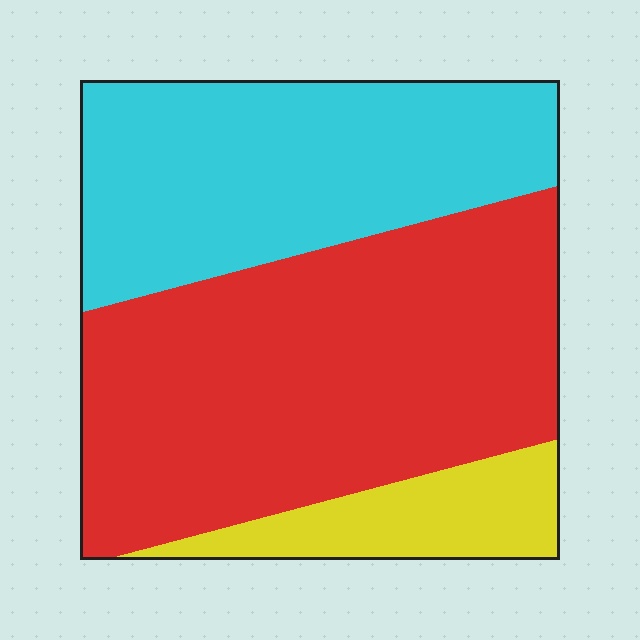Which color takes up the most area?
Red, at roughly 55%.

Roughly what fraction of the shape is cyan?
Cyan covers 35% of the shape.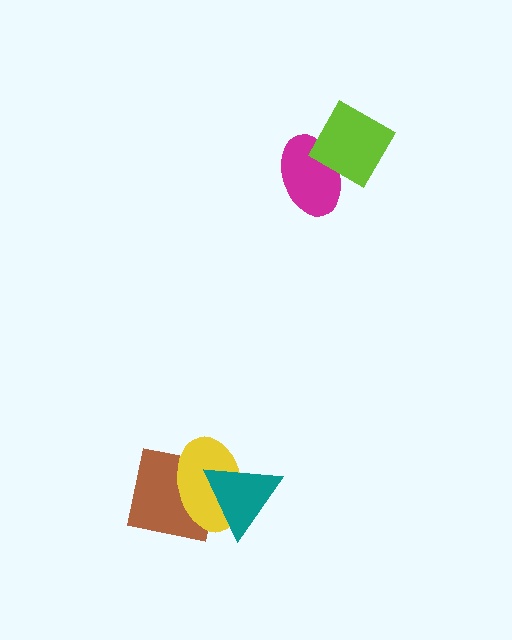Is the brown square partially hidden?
Yes, it is partially covered by another shape.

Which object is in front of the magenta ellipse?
The lime diamond is in front of the magenta ellipse.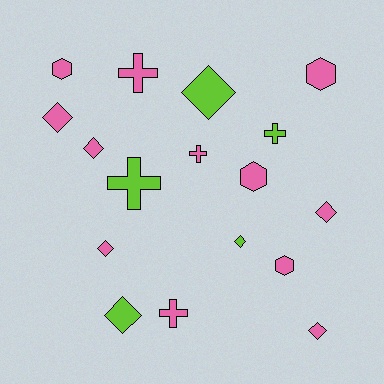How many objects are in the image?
There are 17 objects.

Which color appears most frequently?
Pink, with 12 objects.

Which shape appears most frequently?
Diamond, with 8 objects.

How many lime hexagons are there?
There are no lime hexagons.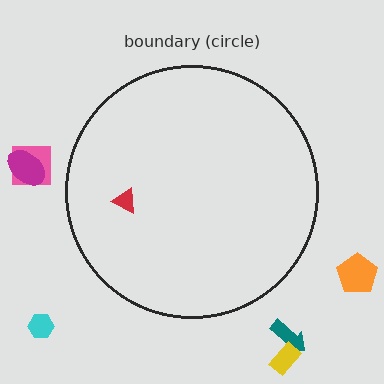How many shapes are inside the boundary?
1 inside, 6 outside.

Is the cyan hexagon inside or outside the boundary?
Outside.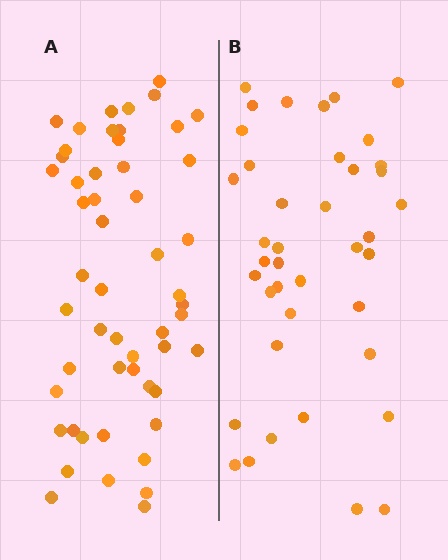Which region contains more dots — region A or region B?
Region A (the left region) has more dots.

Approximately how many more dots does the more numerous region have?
Region A has approximately 15 more dots than region B.